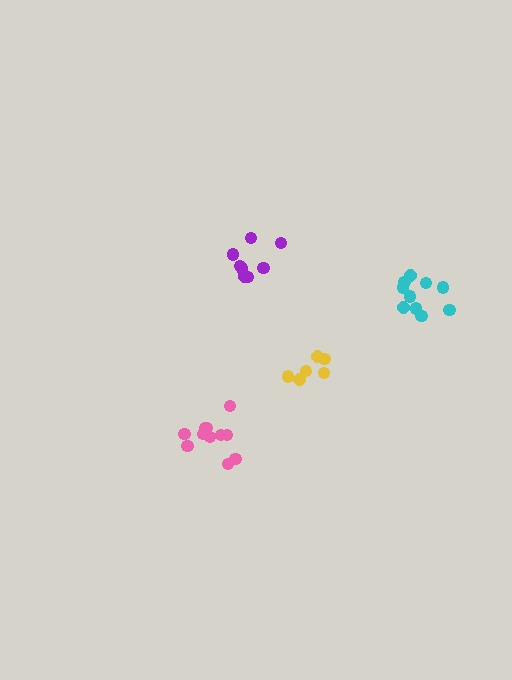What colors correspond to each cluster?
The clusters are colored: pink, yellow, purple, cyan.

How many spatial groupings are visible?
There are 4 spatial groupings.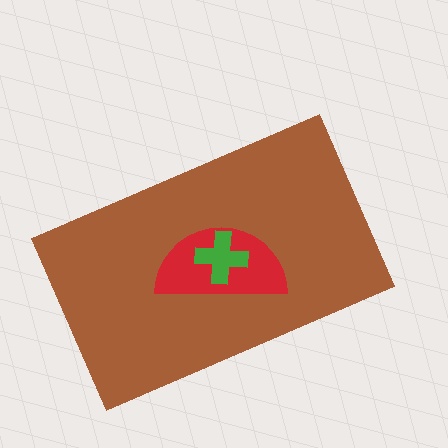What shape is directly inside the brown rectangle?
The red semicircle.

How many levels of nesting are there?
3.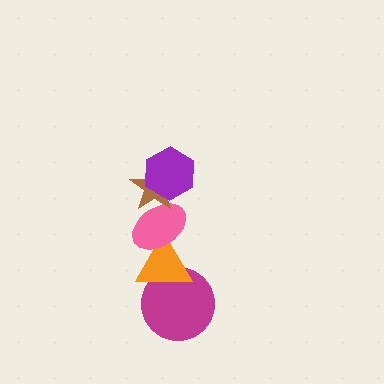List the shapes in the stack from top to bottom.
From top to bottom: the purple hexagon, the brown star, the pink ellipse, the orange triangle, the magenta circle.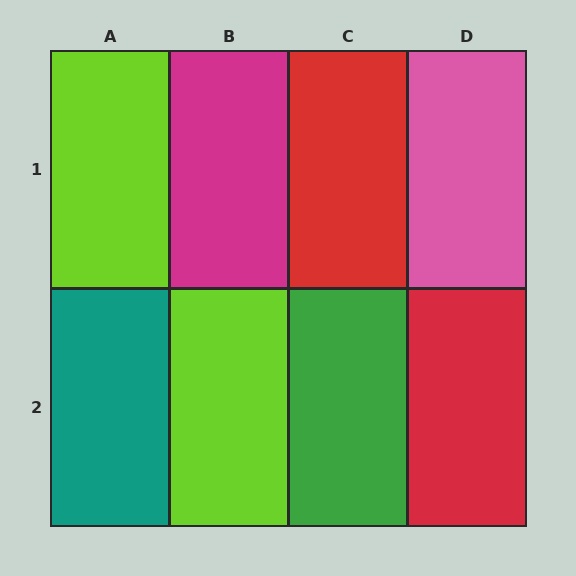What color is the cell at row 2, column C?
Green.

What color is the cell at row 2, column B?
Lime.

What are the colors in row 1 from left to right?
Lime, magenta, red, pink.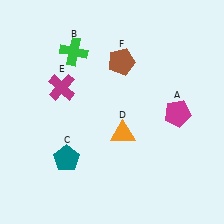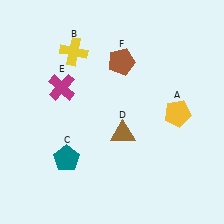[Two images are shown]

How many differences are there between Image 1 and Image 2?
There are 3 differences between the two images.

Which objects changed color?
A changed from magenta to yellow. B changed from green to yellow. D changed from orange to brown.